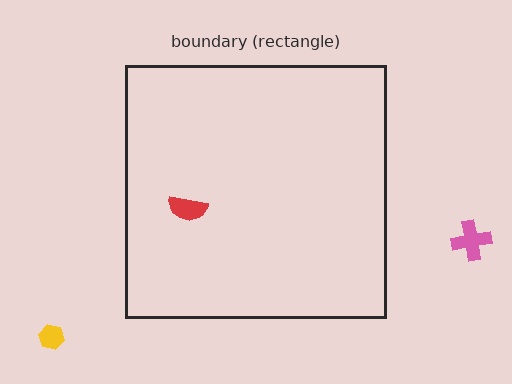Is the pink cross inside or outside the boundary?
Outside.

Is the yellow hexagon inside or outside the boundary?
Outside.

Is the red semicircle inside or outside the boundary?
Inside.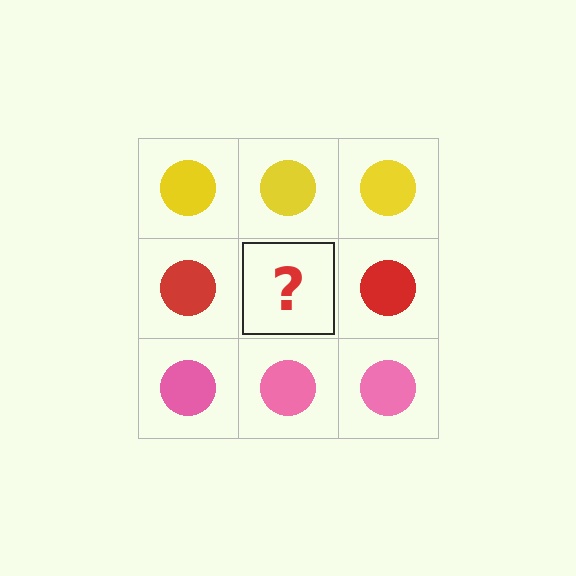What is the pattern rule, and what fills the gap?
The rule is that each row has a consistent color. The gap should be filled with a red circle.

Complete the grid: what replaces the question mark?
The question mark should be replaced with a red circle.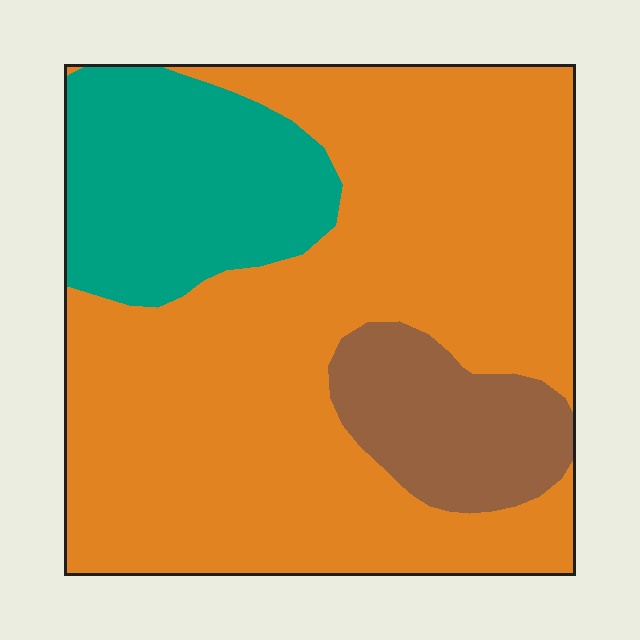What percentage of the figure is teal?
Teal takes up about one fifth (1/5) of the figure.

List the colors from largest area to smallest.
From largest to smallest: orange, teal, brown.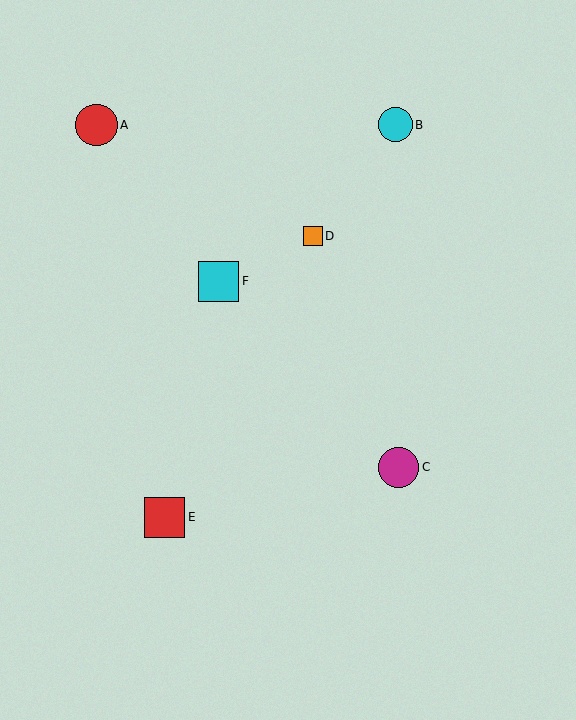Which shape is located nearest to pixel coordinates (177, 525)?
The red square (labeled E) at (165, 517) is nearest to that location.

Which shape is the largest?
The red circle (labeled A) is the largest.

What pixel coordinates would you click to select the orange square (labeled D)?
Click at (313, 236) to select the orange square D.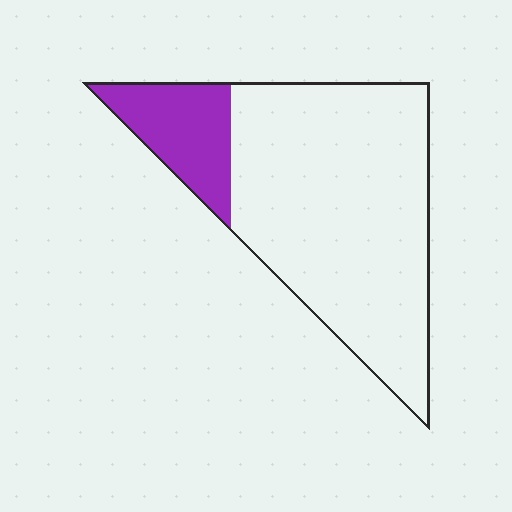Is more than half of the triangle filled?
No.